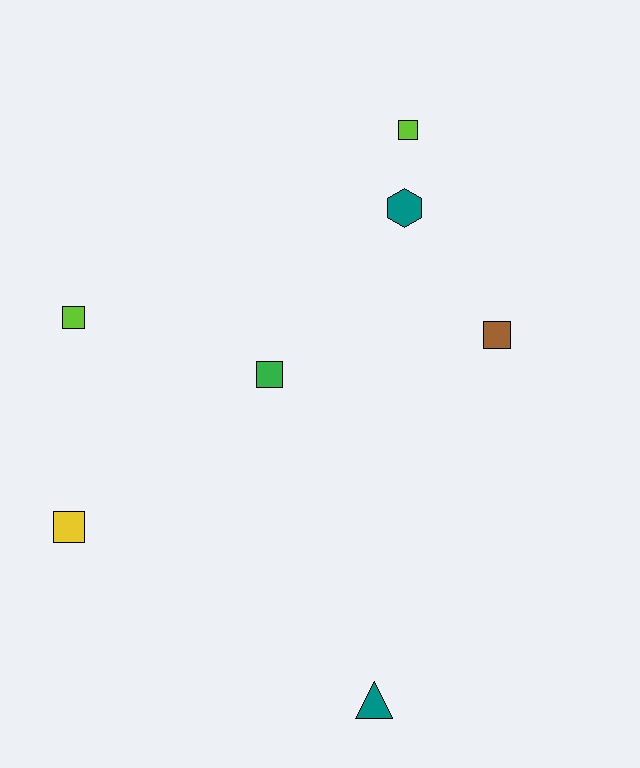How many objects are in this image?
There are 7 objects.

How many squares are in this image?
There are 5 squares.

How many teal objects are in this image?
There are 2 teal objects.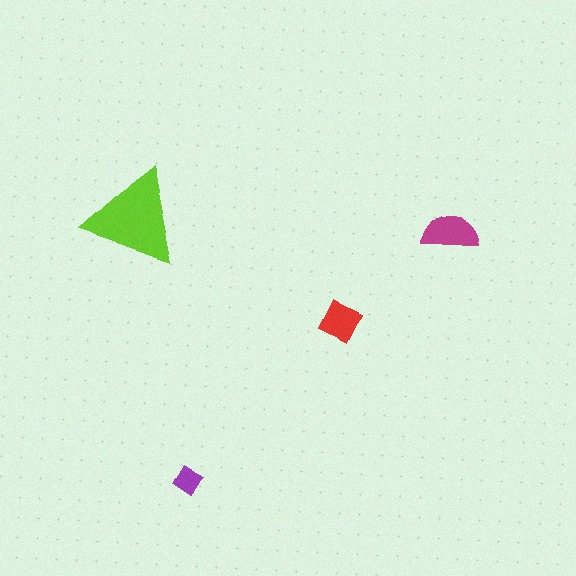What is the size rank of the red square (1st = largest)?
3rd.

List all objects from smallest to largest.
The purple diamond, the red square, the magenta semicircle, the lime triangle.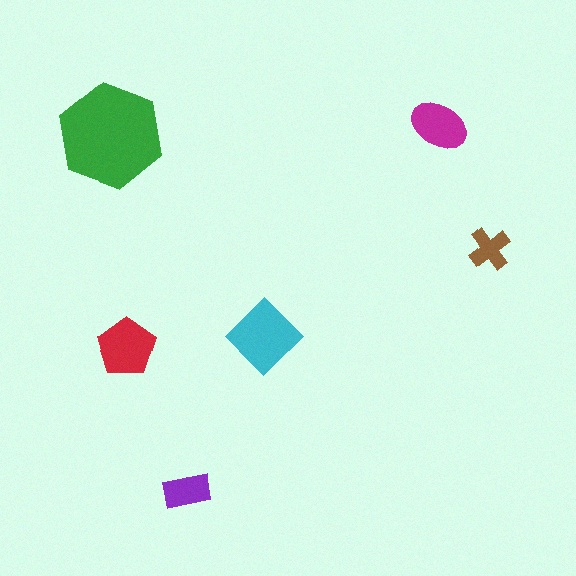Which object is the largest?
The green hexagon.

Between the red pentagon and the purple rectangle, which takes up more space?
The red pentagon.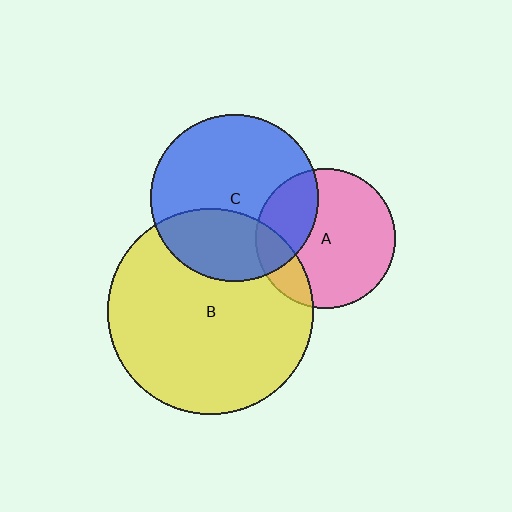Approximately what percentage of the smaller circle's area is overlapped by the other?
Approximately 35%.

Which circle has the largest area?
Circle B (yellow).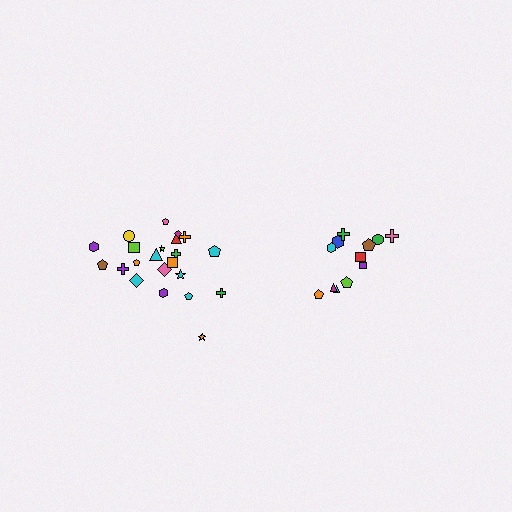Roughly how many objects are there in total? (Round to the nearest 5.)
Roughly 35 objects in total.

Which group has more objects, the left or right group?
The left group.